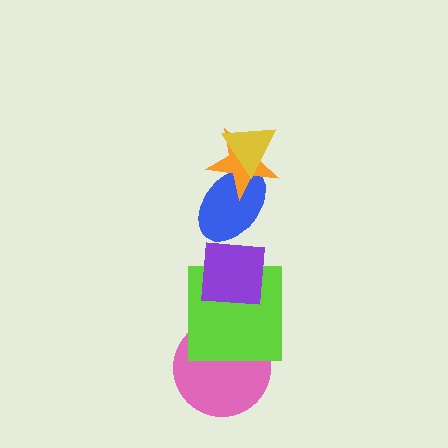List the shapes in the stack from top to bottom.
From top to bottom: the yellow triangle, the orange star, the blue ellipse, the purple square, the lime square, the pink circle.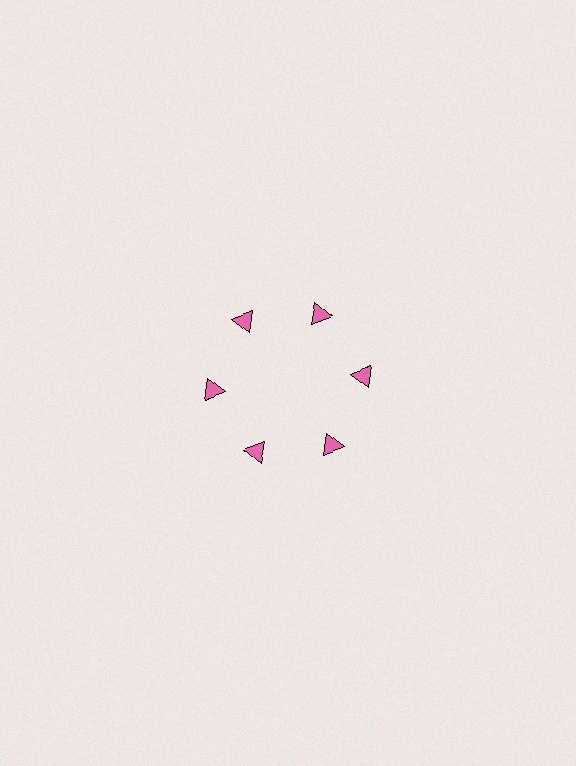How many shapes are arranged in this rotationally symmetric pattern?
There are 6 shapes, arranged in 6 groups of 1.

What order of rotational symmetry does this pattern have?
This pattern has 6-fold rotational symmetry.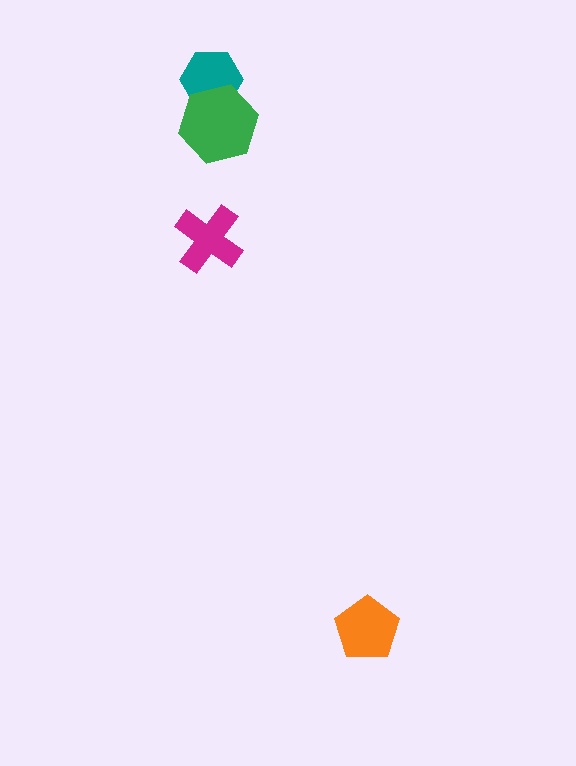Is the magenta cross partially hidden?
No, no other shape covers it.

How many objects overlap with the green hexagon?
1 object overlaps with the green hexagon.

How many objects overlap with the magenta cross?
0 objects overlap with the magenta cross.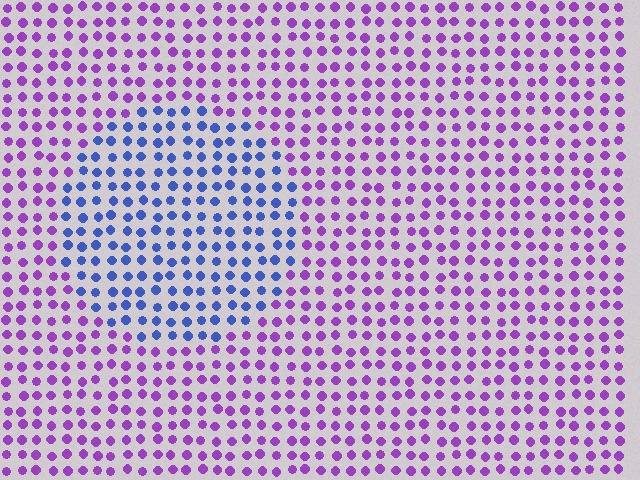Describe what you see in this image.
The image is filled with small purple elements in a uniform arrangement. A circle-shaped region is visible where the elements are tinted to a slightly different hue, forming a subtle color boundary.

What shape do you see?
I see a circle.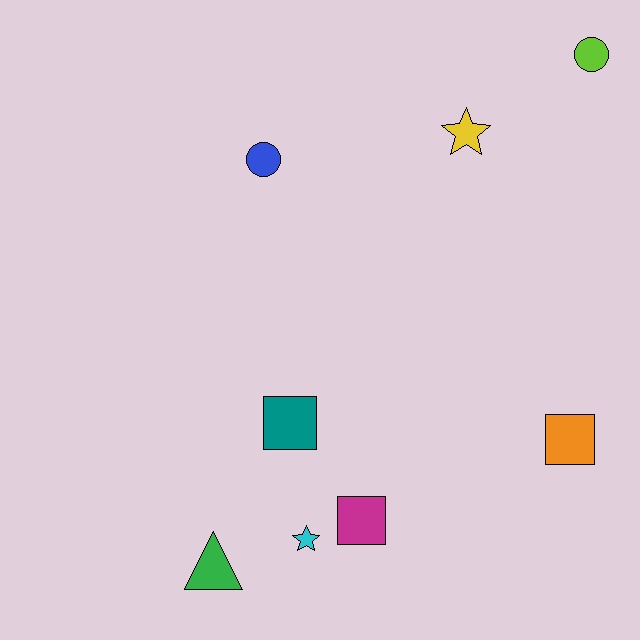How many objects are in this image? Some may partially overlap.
There are 8 objects.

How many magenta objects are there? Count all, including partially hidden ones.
There is 1 magenta object.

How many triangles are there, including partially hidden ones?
There is 1 triangle.